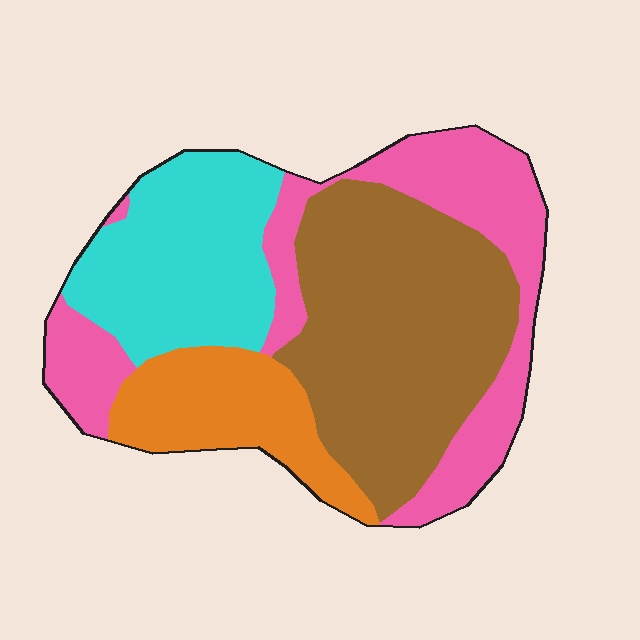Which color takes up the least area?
Orange, at roughly 15%.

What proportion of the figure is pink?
Pink takes up about one quarter (1/4) of the figure.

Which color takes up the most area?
Brown, at roughly 35%.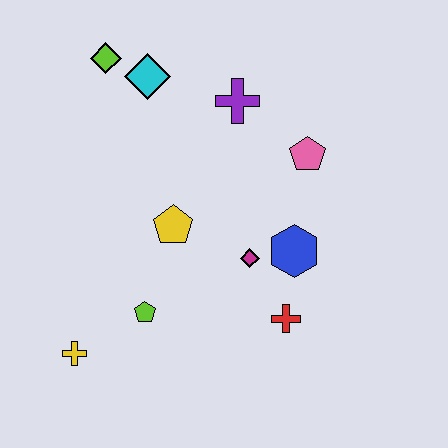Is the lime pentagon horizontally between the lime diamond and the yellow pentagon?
Yes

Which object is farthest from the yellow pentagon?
The lime diamond is farthest from the yellow pentagon.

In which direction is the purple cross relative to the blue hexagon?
The purple cross is above the blue hexagon.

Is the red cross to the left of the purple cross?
No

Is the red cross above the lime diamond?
No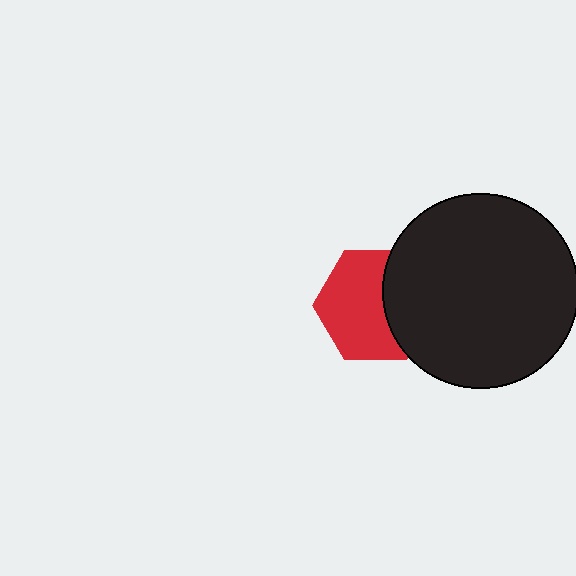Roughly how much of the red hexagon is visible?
About half of it is visible (roughly 64%).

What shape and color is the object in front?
The object in front is a black circle.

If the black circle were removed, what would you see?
You would see the complete red hexagon.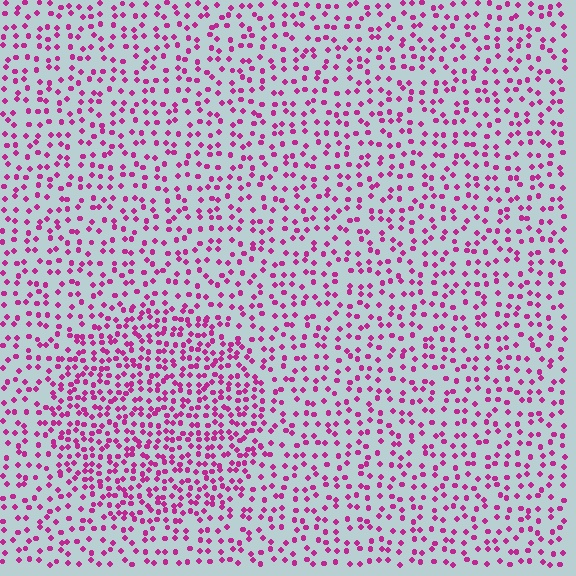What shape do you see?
I see a circle.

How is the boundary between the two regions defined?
The boundary is defined by a change in element density (approximately 1.8x ratio). All elements are the same color, size, and shape.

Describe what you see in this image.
The image contains small magenta elements arranged at two different densities. A circle-shaped region is visible where the elements are more densely packed than the surrounding area.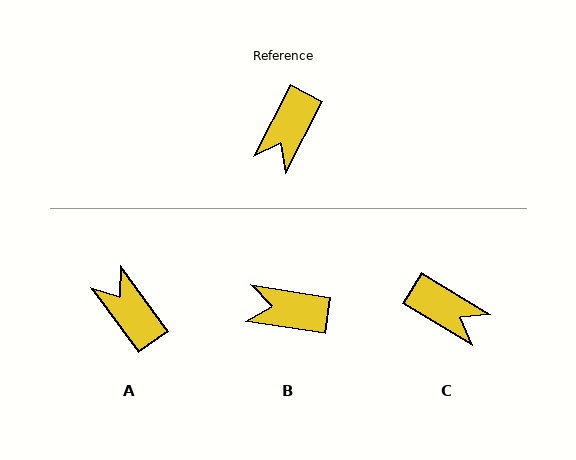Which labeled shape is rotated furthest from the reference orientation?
A, about 116 degrees away.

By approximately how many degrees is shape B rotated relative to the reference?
Approximately 71 degrees clockwise.